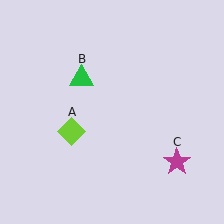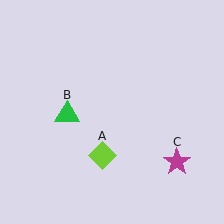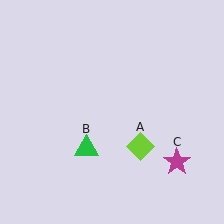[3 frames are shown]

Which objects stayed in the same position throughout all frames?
Magenta star (object C) remained stationary.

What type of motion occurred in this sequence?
The lime diamond (object A), green triangle (object B) rotated counterclockwise around the center of the scene.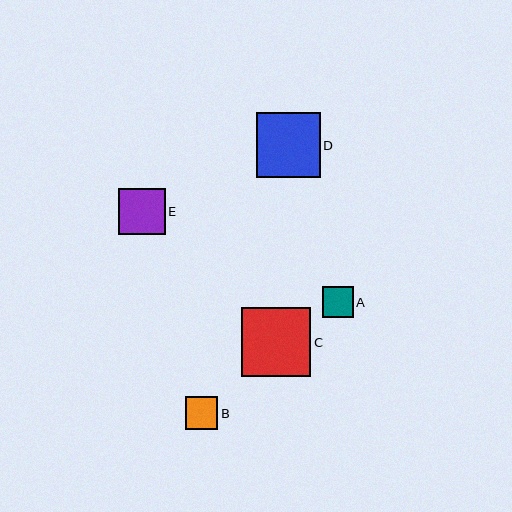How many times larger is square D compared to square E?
Square D is approximately 1.4 times the size of square E.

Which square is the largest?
Square C is the largest with a size of approximately 69 pixels.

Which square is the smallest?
Square A is the smallest with a size of approximately 31 pixels.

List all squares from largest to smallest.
From largest to smallest: C, D, E, B, A.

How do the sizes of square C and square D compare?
Square C and square D are approximately the same size.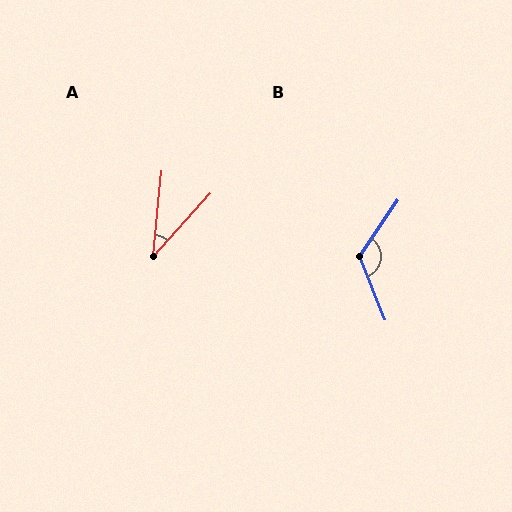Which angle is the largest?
B, at approximately 124 degrees.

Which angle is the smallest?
A, at approximately 37 degrees.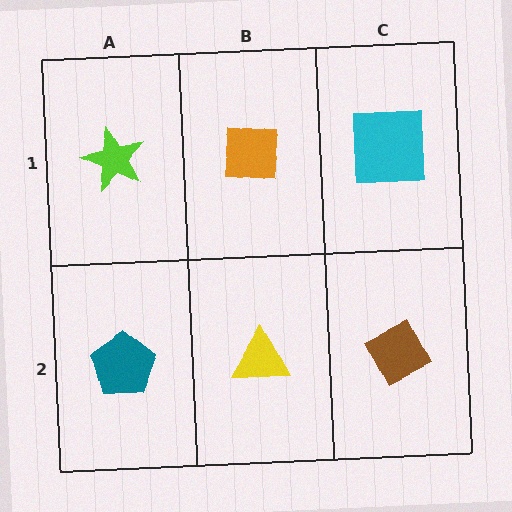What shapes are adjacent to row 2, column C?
A cyan square (row 1, column C), a yellow triangle (row 2, column B).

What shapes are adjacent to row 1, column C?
A brown diamond (row 2, column C), an orange square (row 1, column B).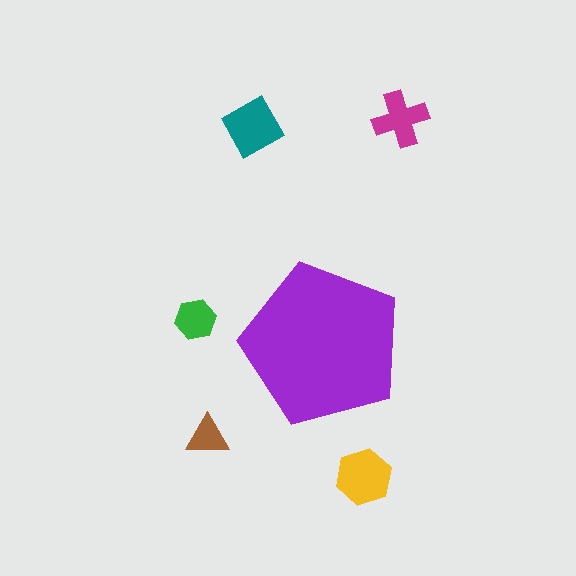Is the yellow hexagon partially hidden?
No, the yellow hexagon is fully visible.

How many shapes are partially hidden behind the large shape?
0 shapes are partially hidden.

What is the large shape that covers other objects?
A purple pentagon.